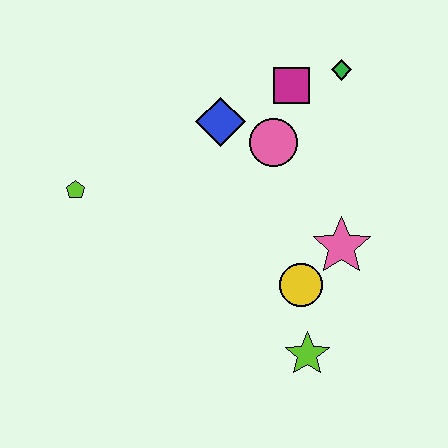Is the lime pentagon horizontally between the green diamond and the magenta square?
No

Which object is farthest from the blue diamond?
The lime star is farthest from the blue diamond.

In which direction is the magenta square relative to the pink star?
The magenta square is above the pink star.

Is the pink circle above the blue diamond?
No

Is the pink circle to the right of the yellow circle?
No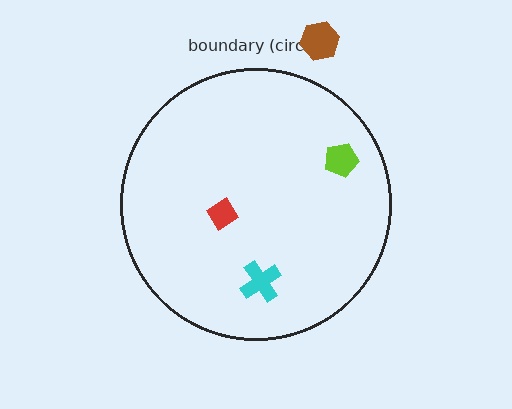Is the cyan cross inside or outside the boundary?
Inside.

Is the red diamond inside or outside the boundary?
Inside.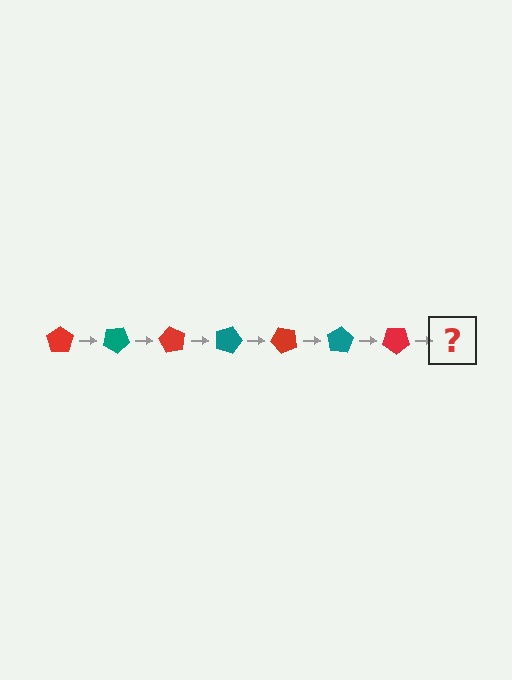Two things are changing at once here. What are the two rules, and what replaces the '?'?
The two rules are that it rotates 30 degrees each step and the color cycles through red and teal. The '?' should be a teal pentagon, rotated 210 degrees from the start.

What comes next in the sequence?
The next element should be a teal pentagon, rotated 210 degrees from the start.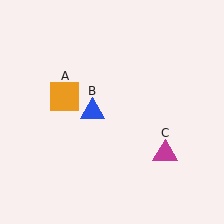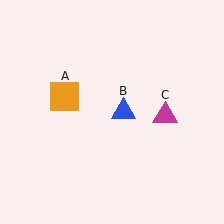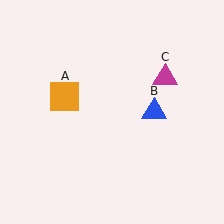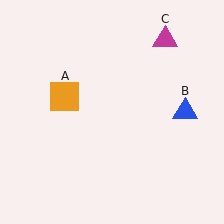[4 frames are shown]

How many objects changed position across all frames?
2 objects changed position: blue triangle (object B), magenta triangle (object C).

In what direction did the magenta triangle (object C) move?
The magenta triangle (object C) moved up.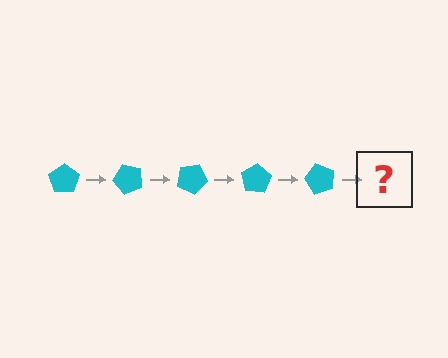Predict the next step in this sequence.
The next step is a cyan pentagon rotated 250 degrees.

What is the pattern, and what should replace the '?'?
The pattern is that the pentagon rotates 50 degrees each step. The '?' should be a cyan pentagon rotated 250 degrees.